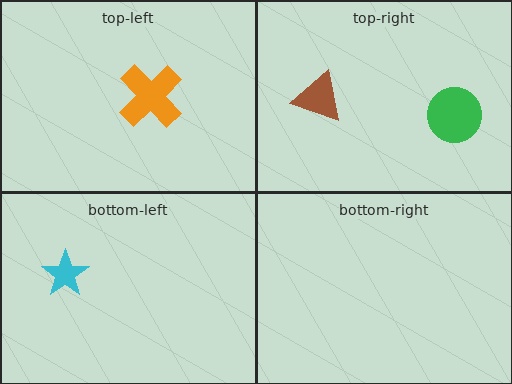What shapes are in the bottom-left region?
The cyan star.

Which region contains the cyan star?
The bottom-left region.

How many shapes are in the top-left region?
1.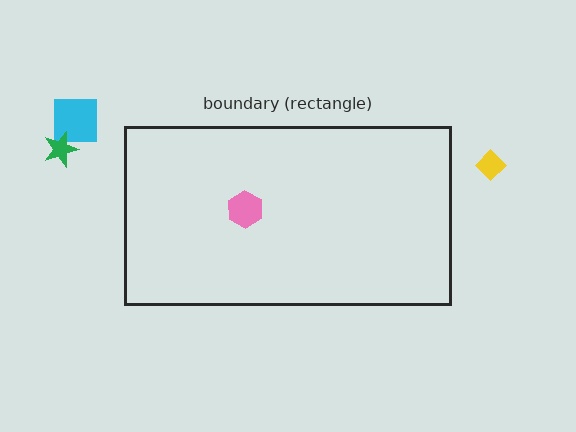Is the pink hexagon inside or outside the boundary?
Inside.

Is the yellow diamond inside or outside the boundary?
Outside.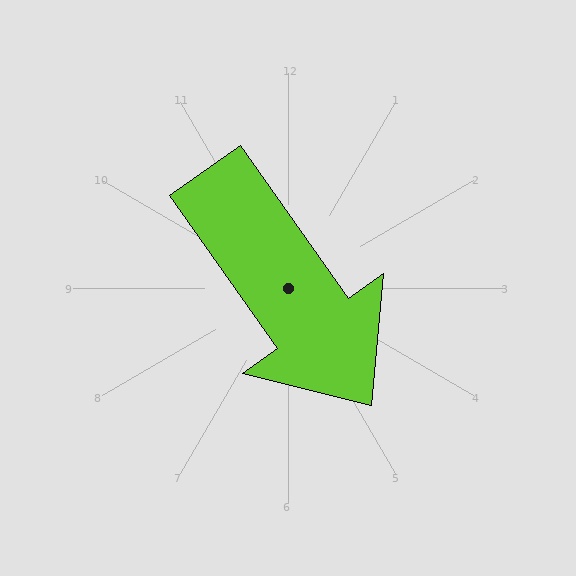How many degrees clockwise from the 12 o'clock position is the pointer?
Approximately 145 degrees.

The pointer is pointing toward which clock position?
Roughly 5 o'clock.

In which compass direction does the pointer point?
Southeast.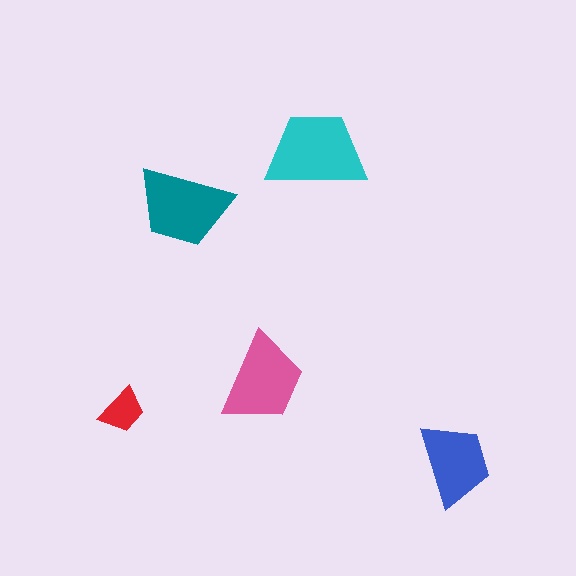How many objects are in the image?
There are 5 objects in the image.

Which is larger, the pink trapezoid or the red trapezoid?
The pink one.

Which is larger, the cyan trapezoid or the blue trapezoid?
The cyan one.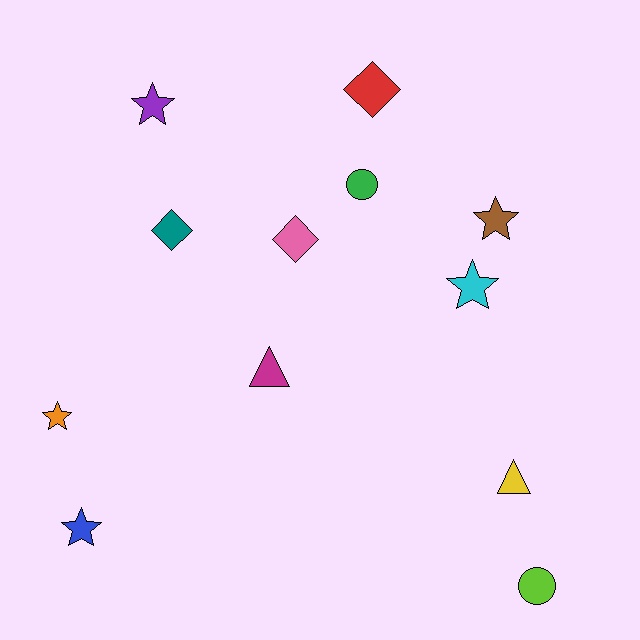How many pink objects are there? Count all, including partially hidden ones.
There is 1 pink object.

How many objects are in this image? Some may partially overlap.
There are 12 objects.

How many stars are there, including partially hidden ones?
There are 5 stars.